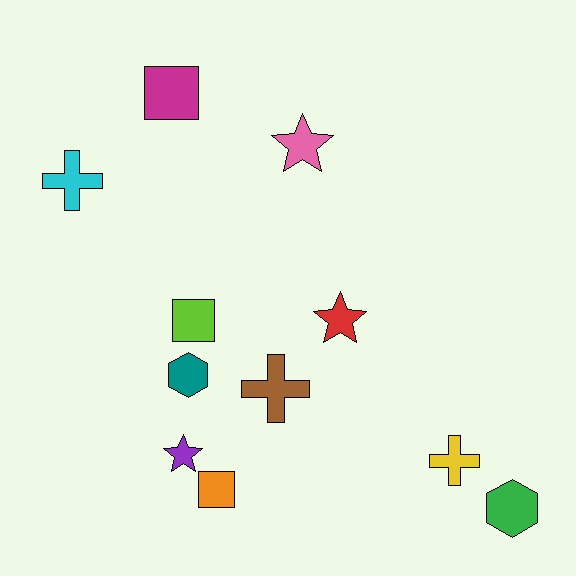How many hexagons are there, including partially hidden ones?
There are 2 hexagons.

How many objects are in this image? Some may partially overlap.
There are 11 objects.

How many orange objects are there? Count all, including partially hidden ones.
There is 1 orange object.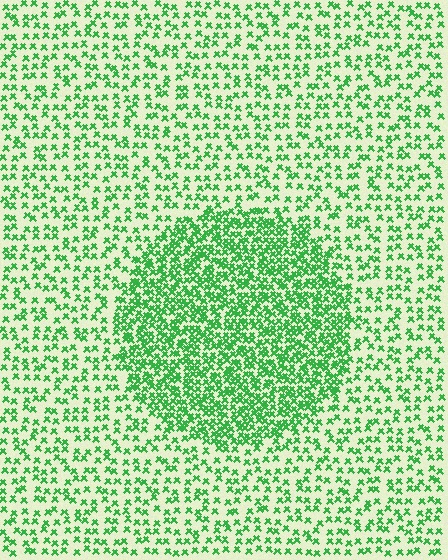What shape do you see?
I see a circle.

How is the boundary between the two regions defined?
The boundary is defined by a change in element density (approximately 2.2x ratio). All elements are the same color, size, and shape.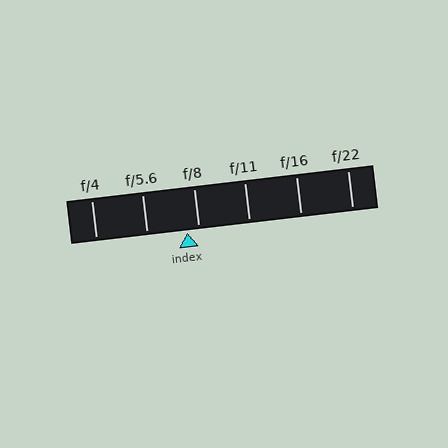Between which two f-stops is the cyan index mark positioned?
The index mark is between f/5.6 and f/8.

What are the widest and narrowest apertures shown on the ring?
The widest aperture shown is f/4 and the narrowest is f/22.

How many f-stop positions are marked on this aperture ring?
There are 6 f-stop positions marked.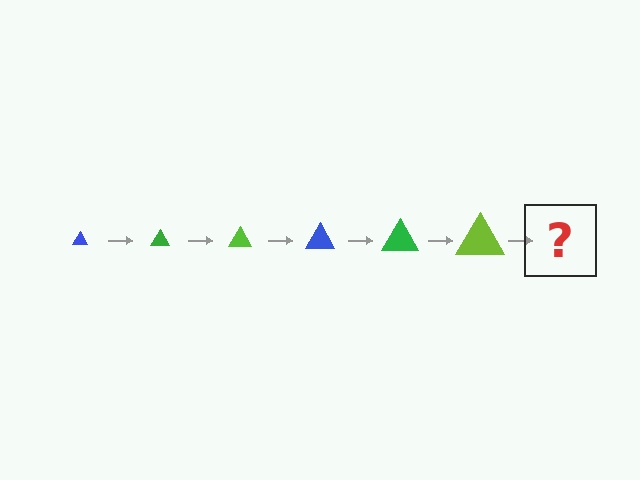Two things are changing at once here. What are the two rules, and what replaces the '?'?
The two rules are that the triangle grows larger each step and the color cycles through blue, green, and lime. The '?' should be a blue triangle, larger than the previous one.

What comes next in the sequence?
The next element should be a blue triangle, larger than the previous one.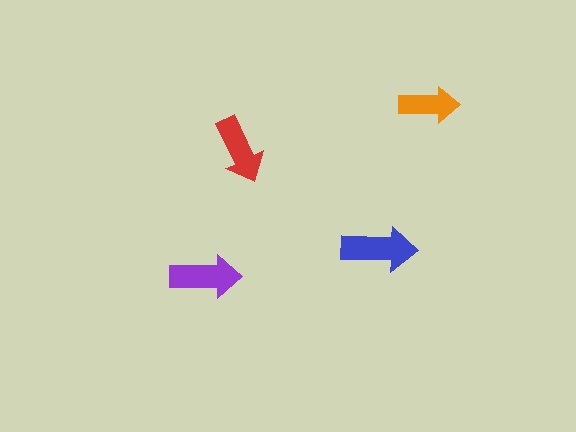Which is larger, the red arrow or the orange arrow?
The red one.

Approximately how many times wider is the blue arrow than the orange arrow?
About 1.5 times wider.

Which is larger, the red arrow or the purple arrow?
The purple one.